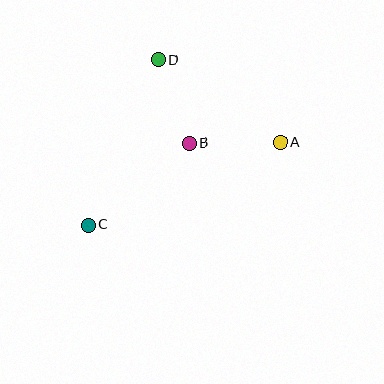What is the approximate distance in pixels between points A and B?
The distance between A and B is approximately 91 pixels.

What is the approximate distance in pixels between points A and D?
The distance between A and D is approximately 147 pixels.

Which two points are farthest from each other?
Points A and C are farthest from each other.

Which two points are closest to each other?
Points B and D are closest to each other.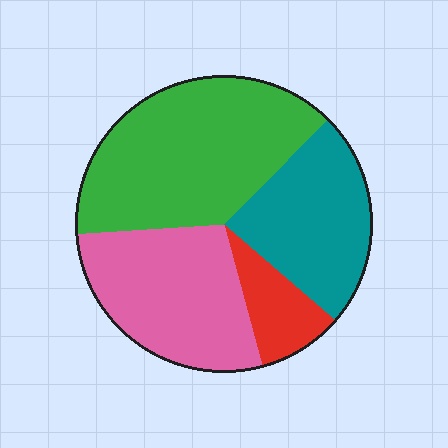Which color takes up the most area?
Green, at roughly 40%.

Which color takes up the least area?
Red, at roughly 10%.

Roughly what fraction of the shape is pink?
Pink takes up about one quarter (1/4) of the shape.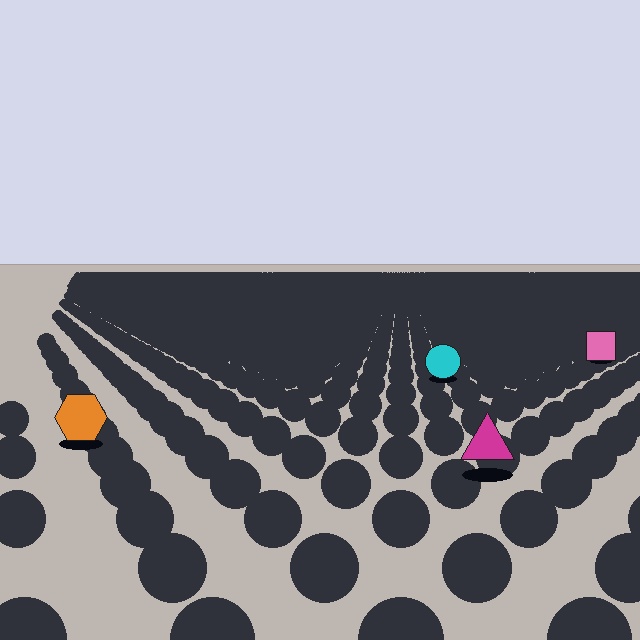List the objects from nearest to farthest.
From nearest to farthest: the magenta triangle, the orange hexagon, the cyan circle, the pink square.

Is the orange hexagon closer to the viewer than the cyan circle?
Yes. The orange hexagon is closer — you can tell from the texture gradient: the ground texture is coarser near it.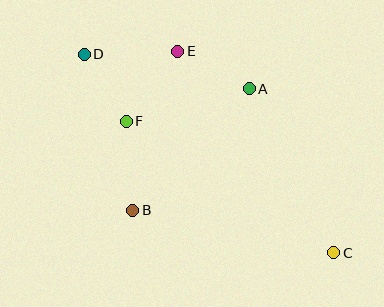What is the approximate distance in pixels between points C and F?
The distance between C and F is approximately 246 pixels.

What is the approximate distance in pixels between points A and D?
The distance between A and D is approximately 169 pixels.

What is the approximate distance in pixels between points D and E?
The distance between D and E is approximately 94 pixels.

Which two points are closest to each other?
Points D and F are closest to each other.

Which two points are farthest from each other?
Points C and D are farthest from each other.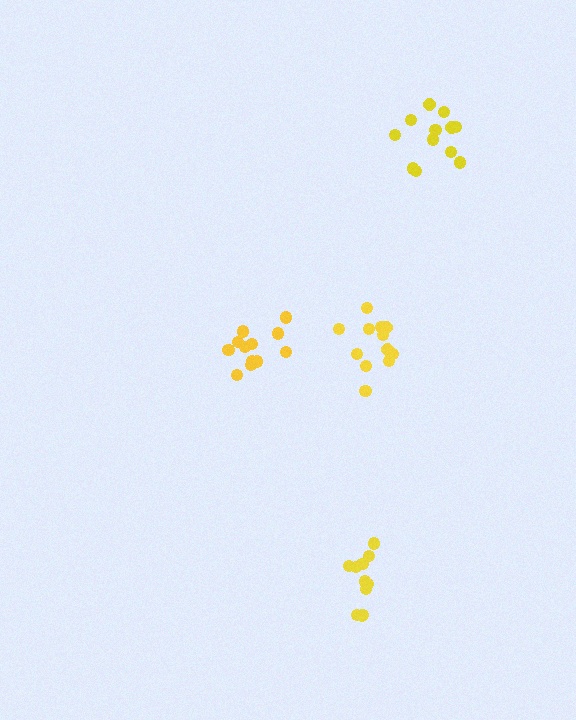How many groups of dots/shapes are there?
There are 4 groups.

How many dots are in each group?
Group 1: 12 dots, Group 2: 11 dots, Group 3: 12 dots, Group 4: 12 dots (47 total).